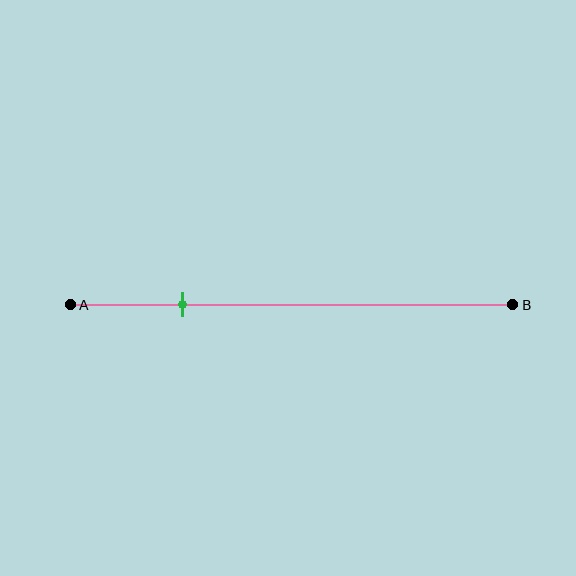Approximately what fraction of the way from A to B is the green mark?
The green mark is approximately 25% of the way from A to B.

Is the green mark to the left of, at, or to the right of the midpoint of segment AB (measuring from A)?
The green mark is to the left of the midpoint of segment AB.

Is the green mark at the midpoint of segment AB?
No, the mark is at about 25% from A, not at the 50% midpoint.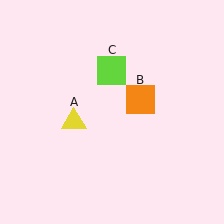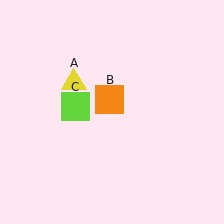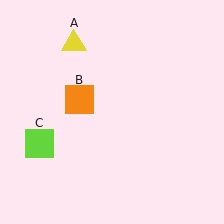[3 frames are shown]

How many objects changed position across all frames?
3 objects changed position: yellow triangle (object A), orange square (object B), lime square (object C).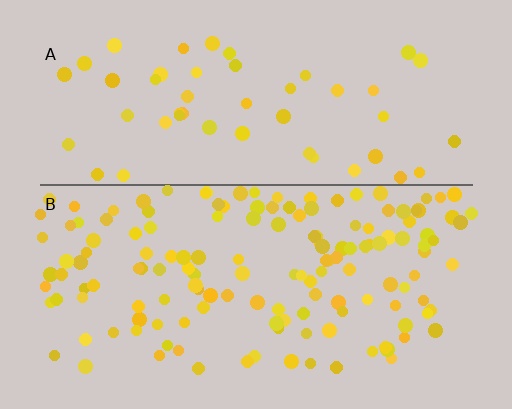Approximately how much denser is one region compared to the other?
Approximately 3.0× — region B over region A.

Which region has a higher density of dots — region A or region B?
B (the bottom).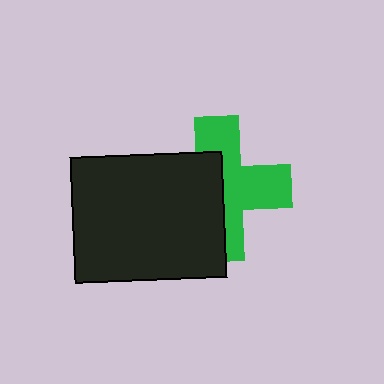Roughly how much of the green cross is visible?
About half of it is visible (roughly 52%).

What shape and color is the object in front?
The object in front is a black rectangle.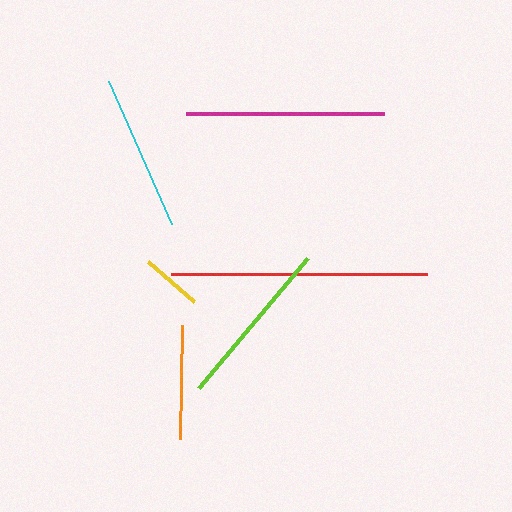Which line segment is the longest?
The red line is the longest at approximately 256 pixels.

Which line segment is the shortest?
The yellow line is the shortest at approximately 61 pixels.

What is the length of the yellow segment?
The yellow segment is approximately 61 pixels long.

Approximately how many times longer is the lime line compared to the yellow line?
The lime line is approximately 2.8 times the length of the yellow line.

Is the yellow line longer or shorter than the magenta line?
The magenta line is longer than the yellow line.